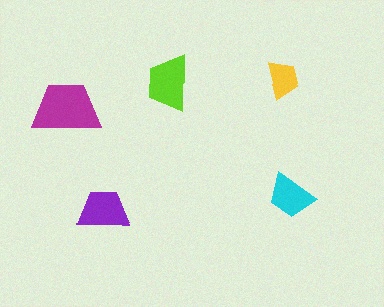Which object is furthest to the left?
The magenta trapezoid is leftmost.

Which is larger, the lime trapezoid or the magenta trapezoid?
The magenta one.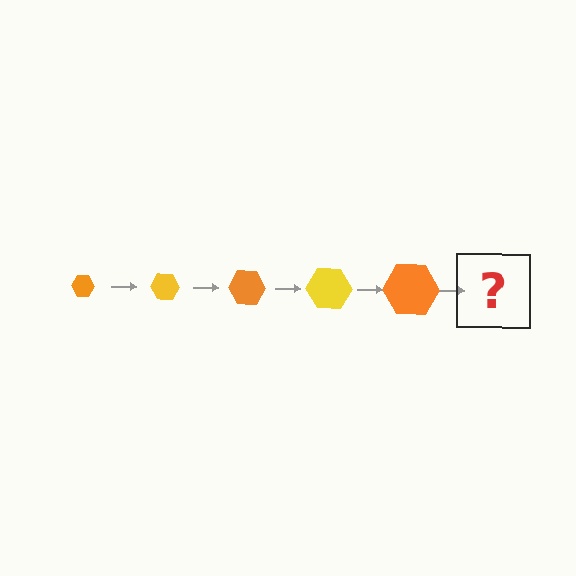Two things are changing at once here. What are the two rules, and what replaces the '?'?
The two rules are that the hexagon grows larger each step and the color cycles through orange and yellow. The '?' should be a yellow hexagon, larger than the previous one.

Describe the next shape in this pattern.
It should be a yellow hexagon, larger than the previous one.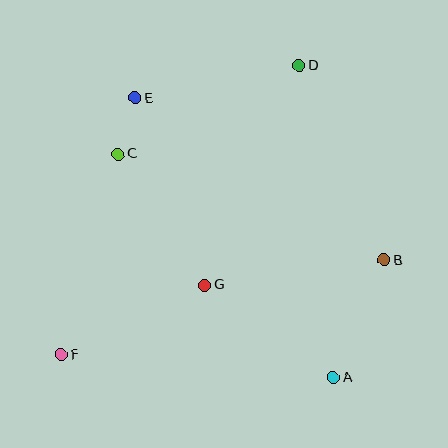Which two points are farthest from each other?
Points D and F are farthest from each other.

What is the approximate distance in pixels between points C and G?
The distance between C and G is approximately 157 pixels.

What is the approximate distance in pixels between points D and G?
The distance between D and G is approximately 239 pixels.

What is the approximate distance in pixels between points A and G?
The distance between A and G is approximately 158 pixels.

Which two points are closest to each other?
Points C and E are closest to each other.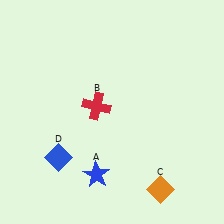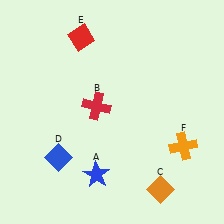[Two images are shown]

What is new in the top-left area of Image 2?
A red diamond (E) was added in the top-left area of Image 2.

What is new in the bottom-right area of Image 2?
An orange cross (F) was added in the bottom-right area of Image 2.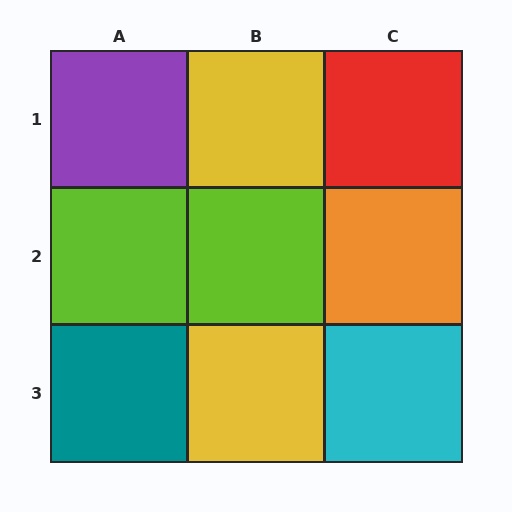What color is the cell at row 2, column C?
Orange.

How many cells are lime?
2 cells are lime.